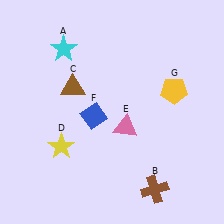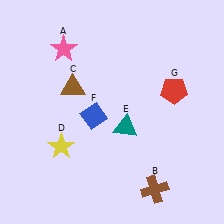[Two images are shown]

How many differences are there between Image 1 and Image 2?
There are 3 differences between the two images.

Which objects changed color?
A changed from cyan to pink. E changed from pink to teal. G changed from yellow to red.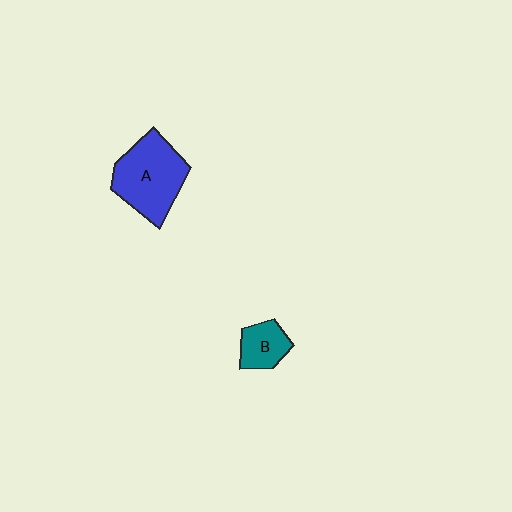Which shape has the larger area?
Shape A (blue).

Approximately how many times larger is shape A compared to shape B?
Approximately 2.3 times.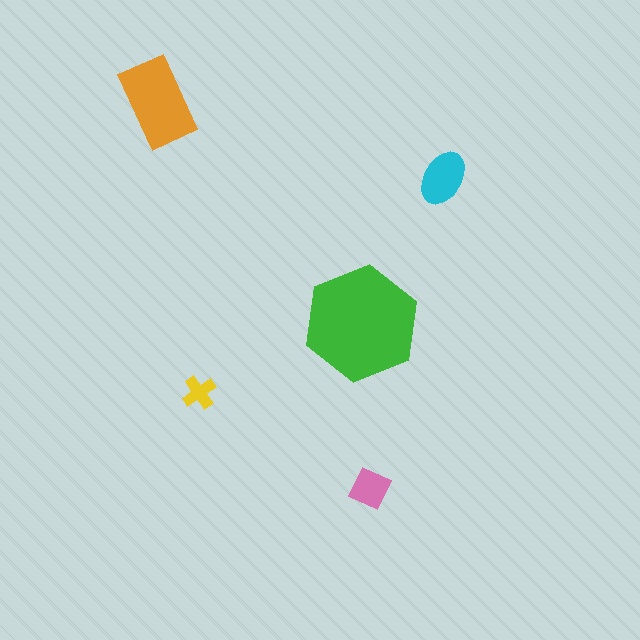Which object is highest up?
The orange rectangle is topmost.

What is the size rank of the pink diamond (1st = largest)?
4th.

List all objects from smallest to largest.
The yellow cross, the pink diamond, the cyan ellipse, the orange rectangle, the green hexagon.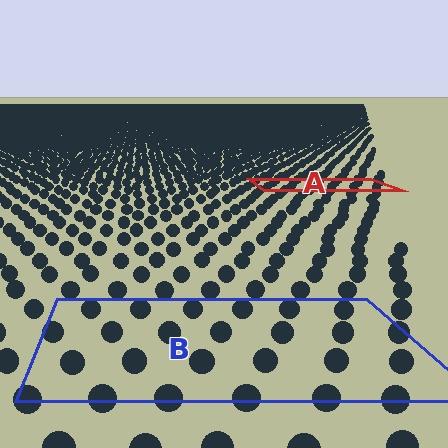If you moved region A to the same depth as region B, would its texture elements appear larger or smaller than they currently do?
They would appear larger. At a closer depth, the same texture elements are projected at a bigger on-screen size.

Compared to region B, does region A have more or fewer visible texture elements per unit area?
Region A has more texture elements per unit area — they are packed more densely because it is farther away.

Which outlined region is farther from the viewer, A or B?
Region A is farther from the viewer — the texture elements inside it appear smaller and more densely packed.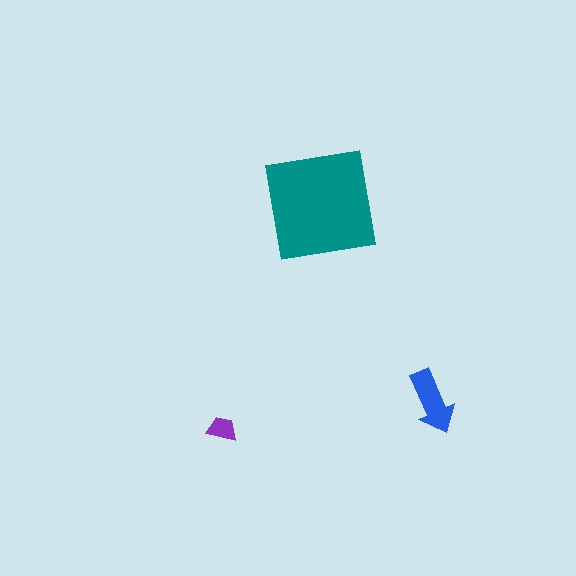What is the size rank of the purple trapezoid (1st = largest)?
3rd.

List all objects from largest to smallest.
The teal square, the blue arrow, the purple trapezoid.